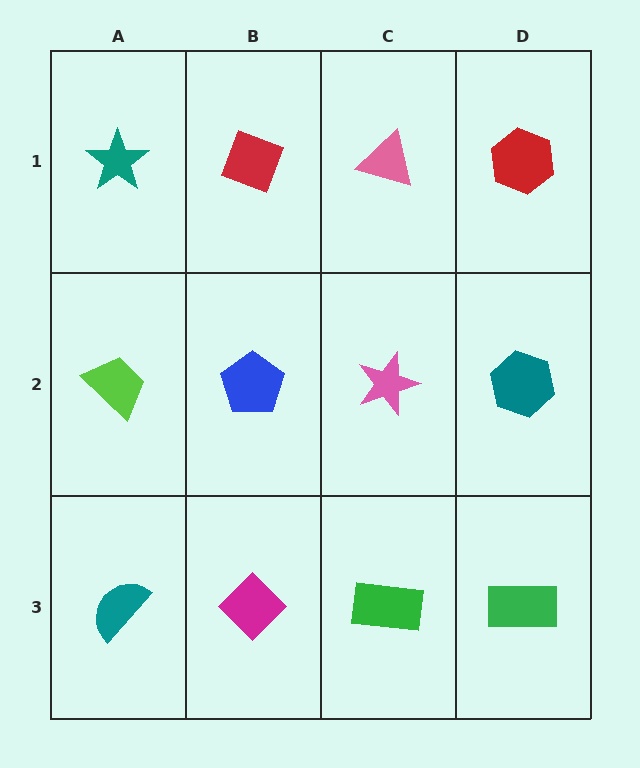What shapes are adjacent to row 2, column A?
A teal star (row 1, column A), a teal semicircle (row 3, column A), a blue pentagon (row 2, column B).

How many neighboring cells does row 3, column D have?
2.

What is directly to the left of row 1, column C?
A red diamond.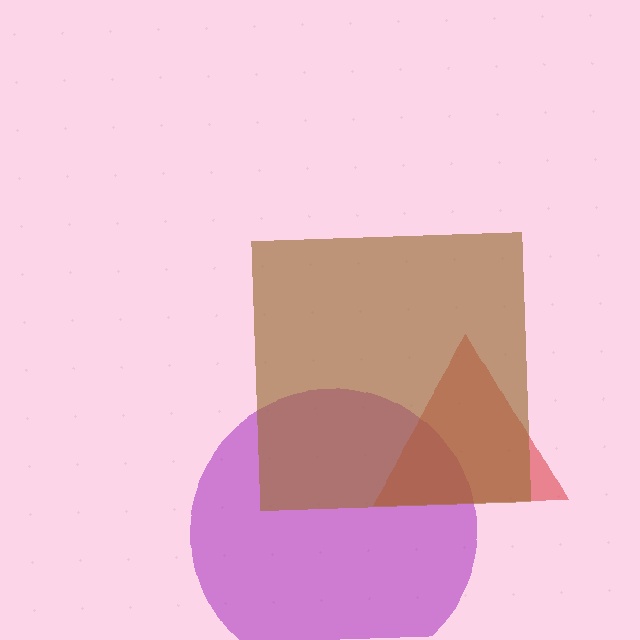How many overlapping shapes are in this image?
There are 3 overlapping shapes in the image.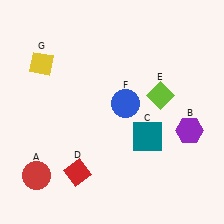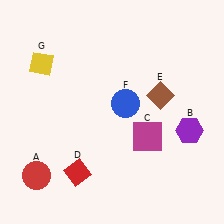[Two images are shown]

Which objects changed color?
C changed from teal to magenta. E changed from lime to brown.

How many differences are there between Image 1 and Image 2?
There are 2 differences between the two images.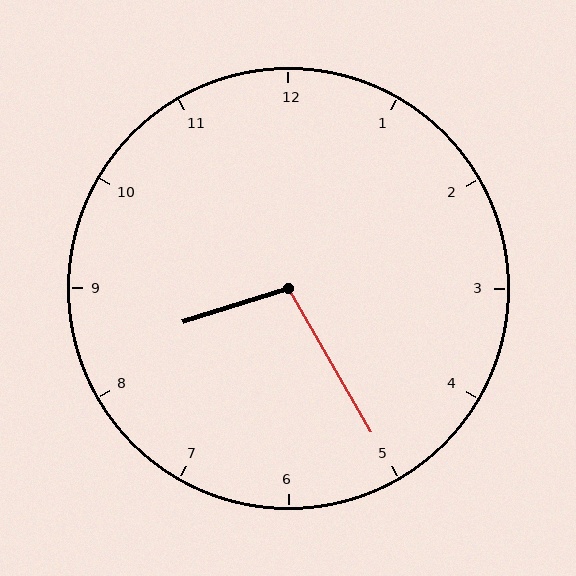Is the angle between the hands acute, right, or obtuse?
It is obtuse.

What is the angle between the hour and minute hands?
Approximately 102 degrees.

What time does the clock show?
8:25.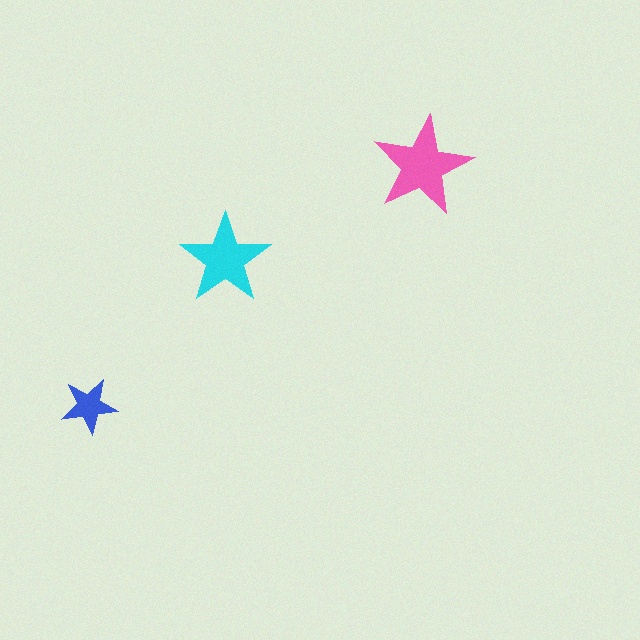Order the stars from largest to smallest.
the pink one, the cyan one, the blue one.